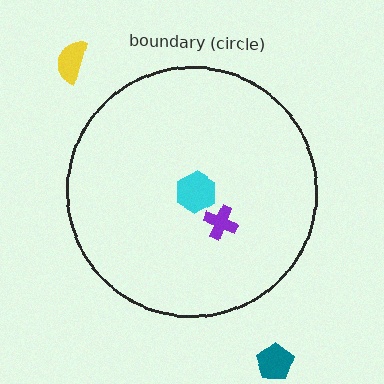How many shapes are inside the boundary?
2 inside, 2 outside.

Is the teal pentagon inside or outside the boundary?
Outside.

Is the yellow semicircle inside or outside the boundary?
Outside.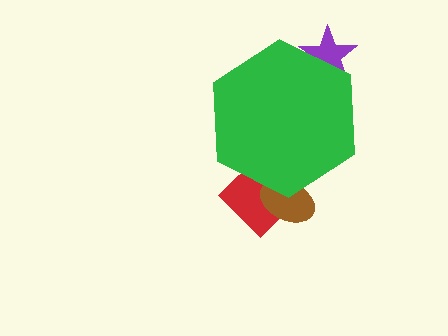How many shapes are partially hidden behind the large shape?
3 shapes are partially hidden.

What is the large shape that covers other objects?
A green hexagon.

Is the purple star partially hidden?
Yes, the purple star is partially hidden behind the green hexagon.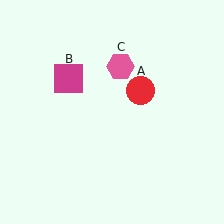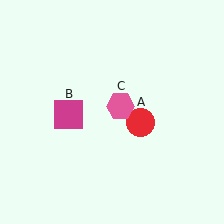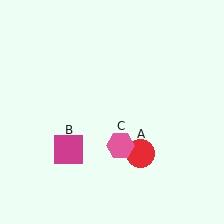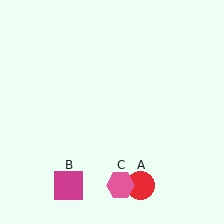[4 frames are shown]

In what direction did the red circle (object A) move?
The red circle (object A) moved down.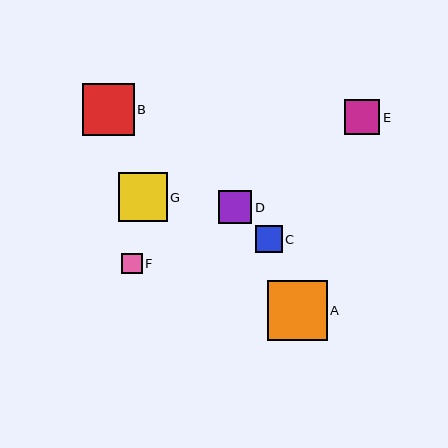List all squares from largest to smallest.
From largest to smallest: A, B, G, E, D, C, F.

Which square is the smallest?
Square F is the smallest with a size of approximately 20 pixels.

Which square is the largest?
Square A is the largest with a size of approximately 60 pixels.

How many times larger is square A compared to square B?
Square A is approximately 1.2 times the size of square B.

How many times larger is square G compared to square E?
Square G is approximately 1.4 times the size of square E.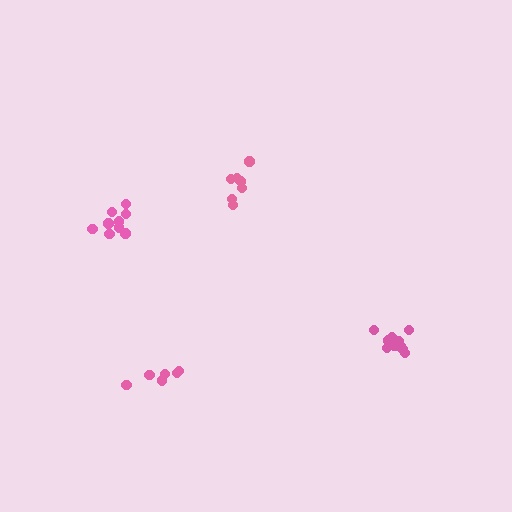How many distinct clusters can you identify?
There are 4 distinct clusters.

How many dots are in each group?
Group 1: 10 dots, Group 2: 9 dots, Group 3: 6 dots, Group 4: 7 dots (32 total).